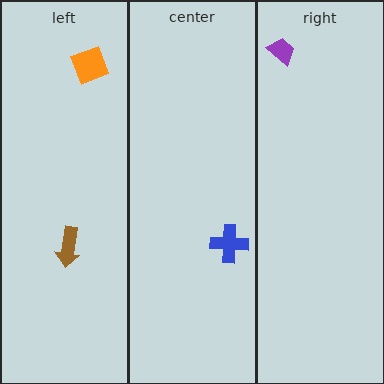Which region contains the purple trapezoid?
The right region.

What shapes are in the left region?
The orange diamond, the brown arrow.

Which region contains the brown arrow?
The left region.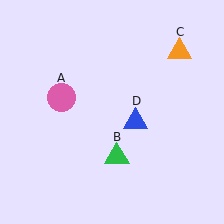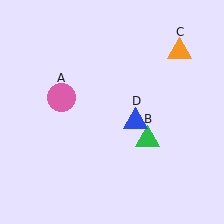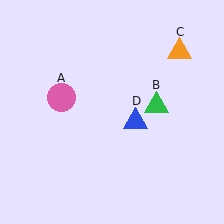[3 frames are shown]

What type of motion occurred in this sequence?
The green triangle (object B) rotated counterclockwise around the center of the scene.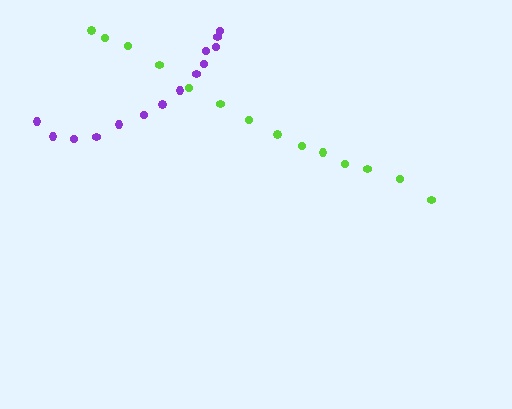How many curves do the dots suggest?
There are 2 distinct paths.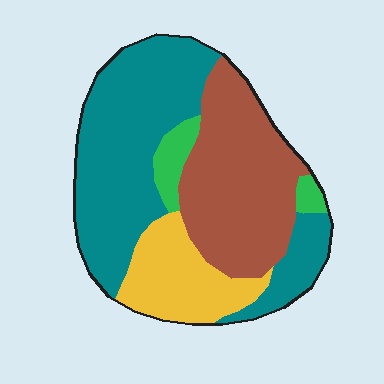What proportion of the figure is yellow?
Yellow takes up less than a sixth of the figure.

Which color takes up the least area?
Green, at roughly 5%.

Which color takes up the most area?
Teal, at roughly 45%.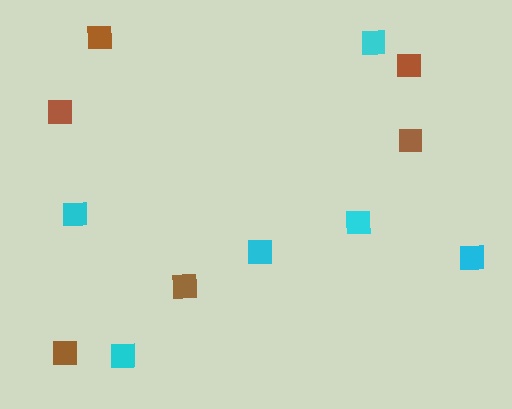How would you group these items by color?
There are 2 groups: one group of brown squares (6) and one group of cyan squares (6).